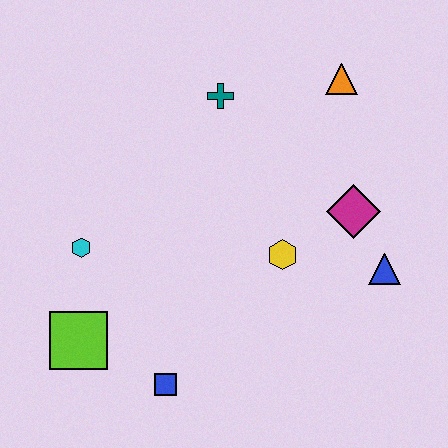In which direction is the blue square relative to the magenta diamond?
The blue square is to the left of the magenta diamond.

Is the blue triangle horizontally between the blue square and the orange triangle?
No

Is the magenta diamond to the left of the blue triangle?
Yes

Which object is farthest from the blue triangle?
The lime square is farthest from the blue triangle.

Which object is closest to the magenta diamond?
The blue triangle is closest to the magenta diamond.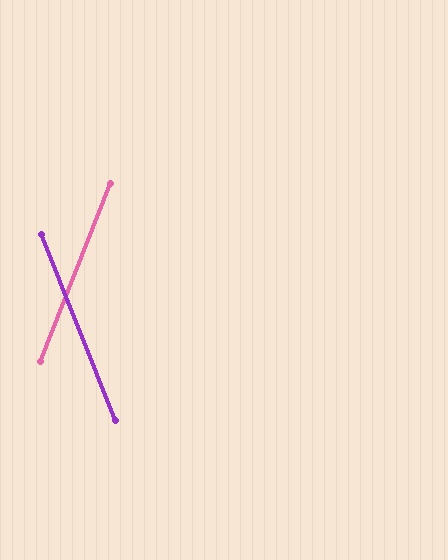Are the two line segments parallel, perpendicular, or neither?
Neither parallel nor perpendicular — they differ by about 43°.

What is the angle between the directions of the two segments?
Approximately 43 degrees.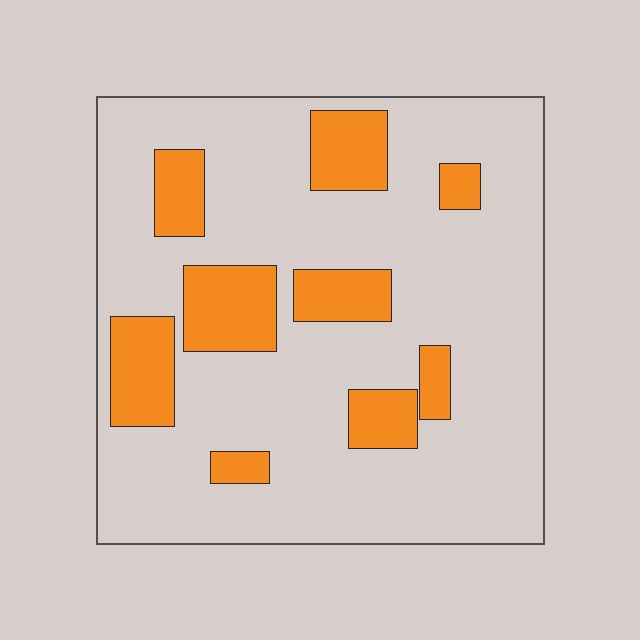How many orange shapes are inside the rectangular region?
9.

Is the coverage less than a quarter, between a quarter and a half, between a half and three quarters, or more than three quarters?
Less than a quarter.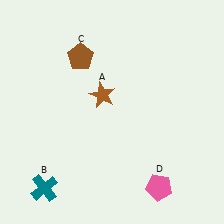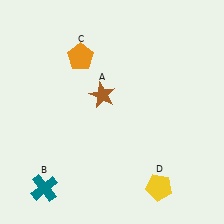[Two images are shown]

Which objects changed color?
C changed from brown to orange. D changed from pink to yellow.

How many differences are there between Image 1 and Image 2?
There are 2 differences between the two images.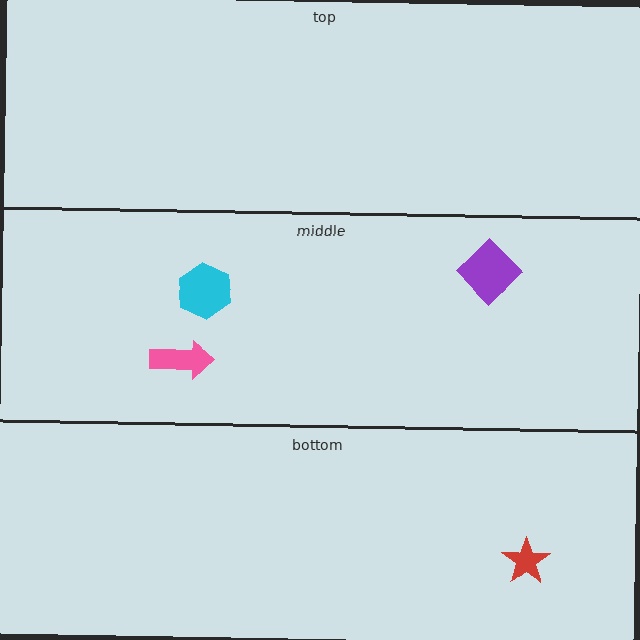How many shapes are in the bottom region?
1.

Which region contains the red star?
The bottom region.